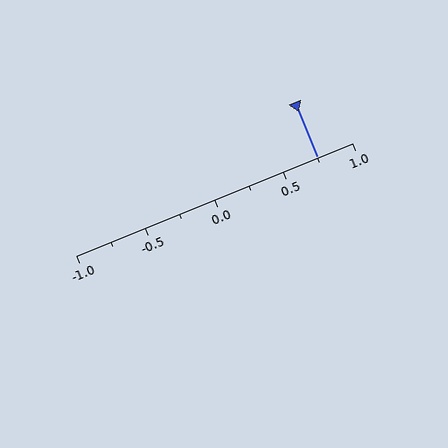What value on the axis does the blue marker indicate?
The marker indicates approximately 0.75.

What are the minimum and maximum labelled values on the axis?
The axis runs from -1.0 to 1.0.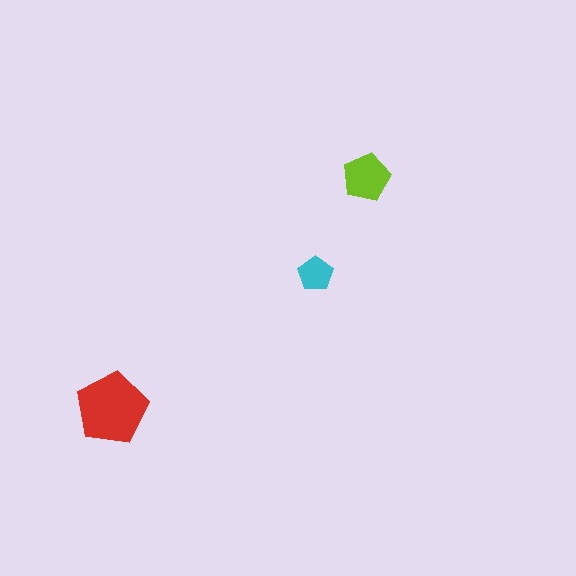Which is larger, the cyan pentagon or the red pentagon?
The red one.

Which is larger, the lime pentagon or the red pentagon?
The red one.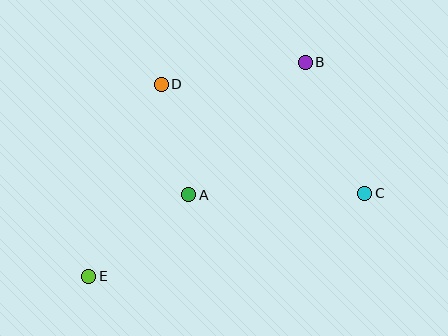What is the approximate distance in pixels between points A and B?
The distance between A and B is approximately 176 pixels.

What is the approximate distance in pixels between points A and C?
The distance between A and C is approximately 176 pixels.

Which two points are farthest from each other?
Points B and E are farthest from each other.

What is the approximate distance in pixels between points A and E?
The distance between A and E is approximately 129 pixels.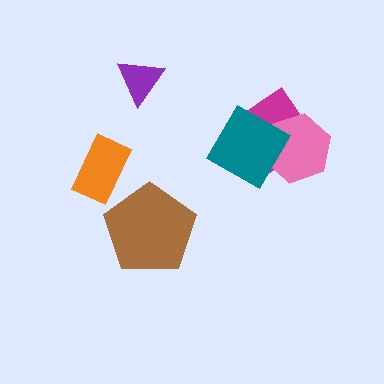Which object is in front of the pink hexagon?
The teal diamond is in front of the pink hexagon.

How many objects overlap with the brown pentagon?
0 objects overlap with the brown pentagon.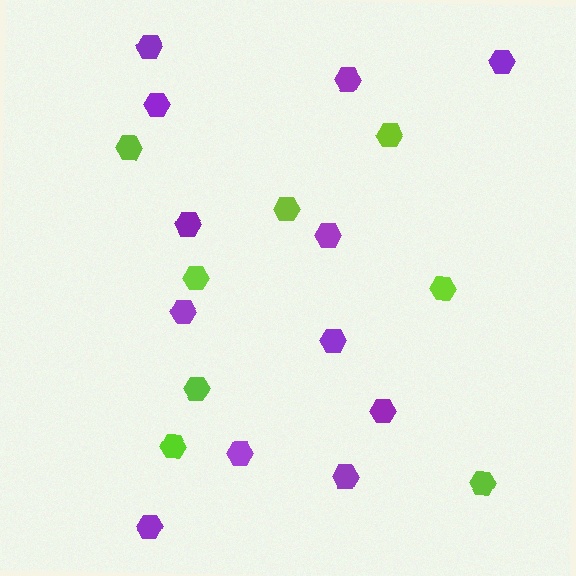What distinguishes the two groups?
There are 2 groups: one group of purple hexagons (12) and one group of lime hexagons (8).